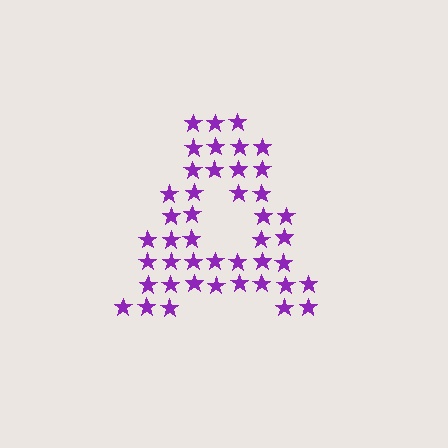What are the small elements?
The small elements are stars.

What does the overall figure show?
The overall figure shows the letter A.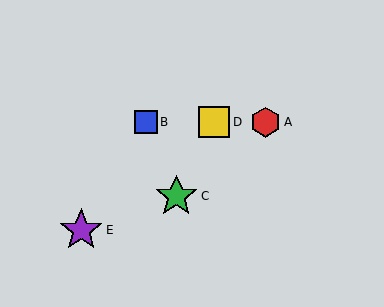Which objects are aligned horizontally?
Objects A, B, D are aligned horizontally.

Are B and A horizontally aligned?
Yes, both are at y≈122.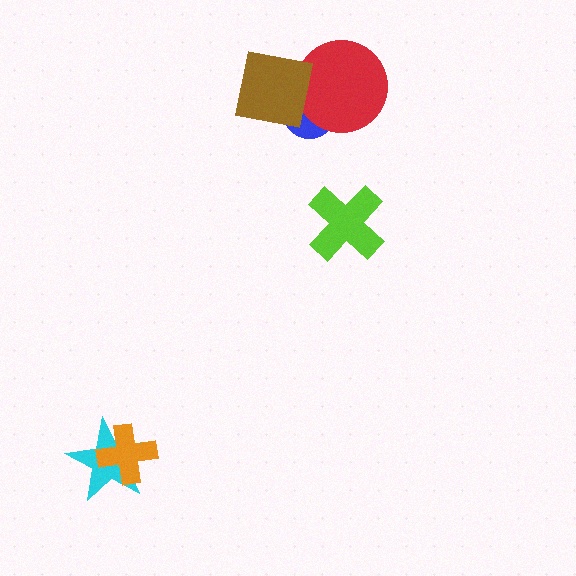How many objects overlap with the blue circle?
2 objects overlap with the blue circle.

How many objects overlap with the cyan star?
1 object overlaps with the cyan star.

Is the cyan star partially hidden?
Yes, it is partially covered by another shape.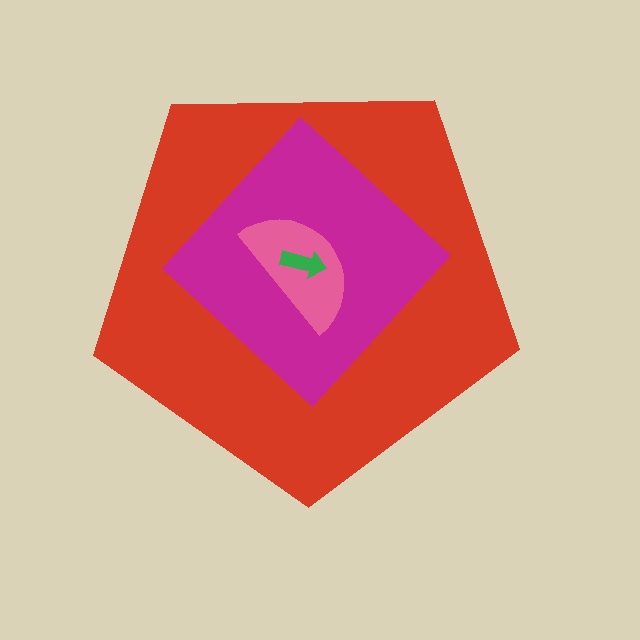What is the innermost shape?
The green arrow.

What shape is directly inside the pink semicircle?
The green arrow.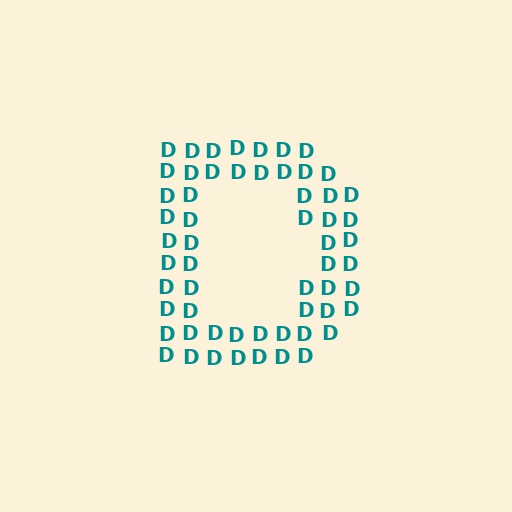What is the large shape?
The large shape is the letter D.